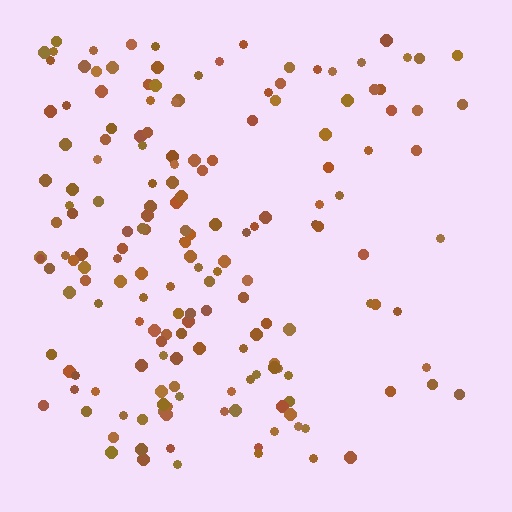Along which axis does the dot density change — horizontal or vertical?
Horizontal.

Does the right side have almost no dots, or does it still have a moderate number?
Still a moderate number, just noticeably fewer than the left.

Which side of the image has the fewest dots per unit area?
The right.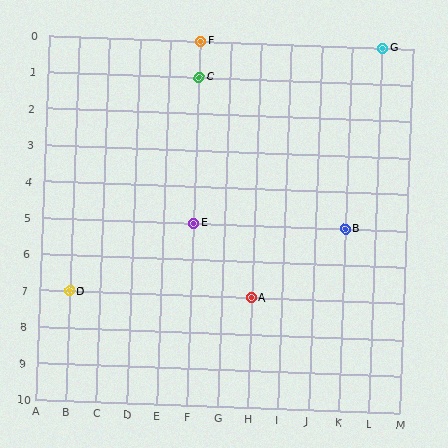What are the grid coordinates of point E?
Point E is at grid coordinates (F, 5).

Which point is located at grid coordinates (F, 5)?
Point E is at (F, 5).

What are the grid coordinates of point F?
Point F is at grid coordinates (F, 0).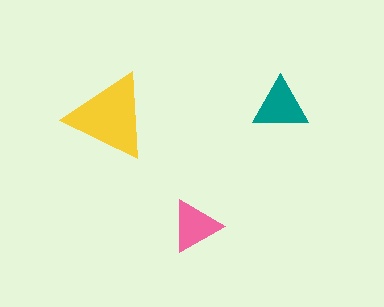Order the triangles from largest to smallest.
the yellow one, the teal one, the pink one.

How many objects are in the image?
There are 3 objects in the image.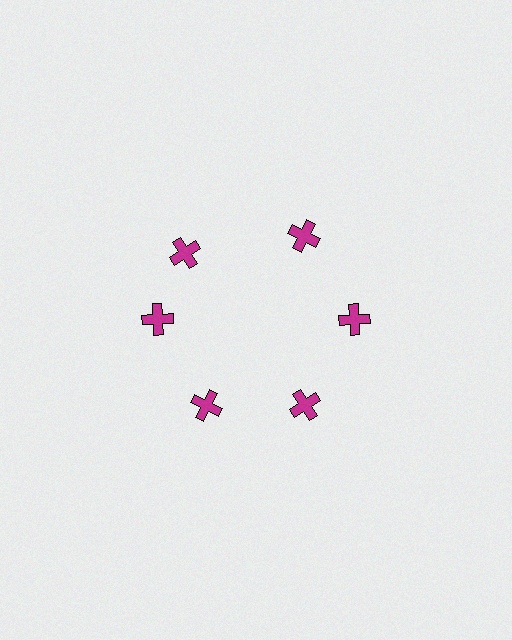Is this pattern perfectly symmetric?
No. The 6 magenta crosses are arranged in a ring, but one element near the 11 o'clock position is rotated out of alignment along the ring, breaking the 6-fold rotational symmetry.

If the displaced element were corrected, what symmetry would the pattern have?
It would have 6-fold rotational symmetry — the pattern would map onto itself every 60 degrees.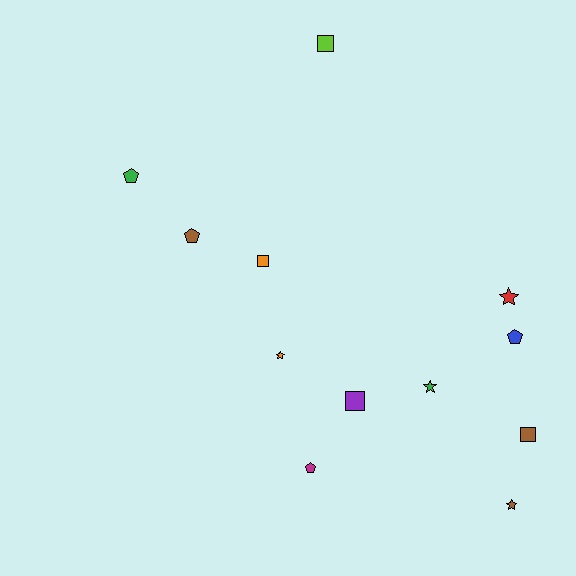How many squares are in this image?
There are 4 squares.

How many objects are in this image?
There are 12 objects.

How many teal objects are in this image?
There are no teal objects.